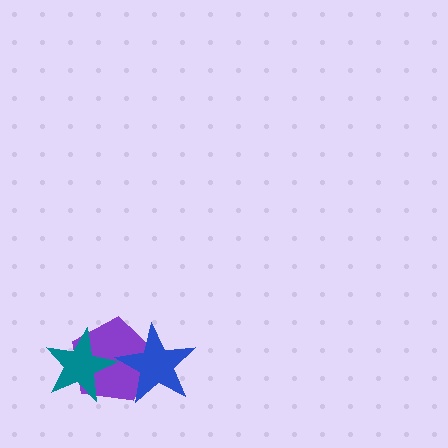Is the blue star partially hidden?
No, no other shape covers it.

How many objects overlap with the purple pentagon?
2 objects overlap with the purple pentagon.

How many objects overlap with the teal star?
1 object overlaps with the teal star.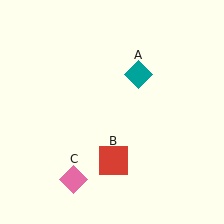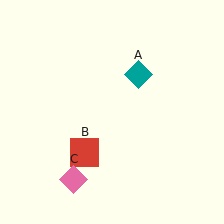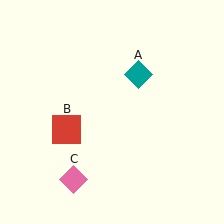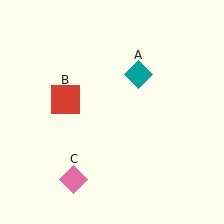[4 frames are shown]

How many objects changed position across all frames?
1 object changed position: red square (object B).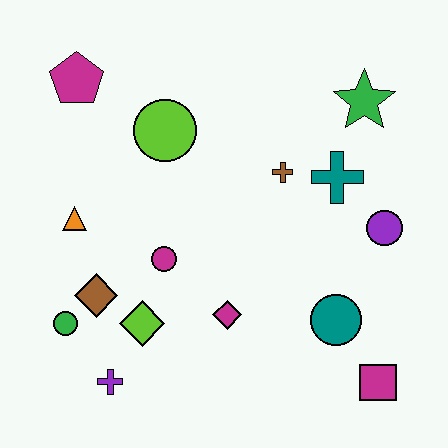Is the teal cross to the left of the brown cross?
No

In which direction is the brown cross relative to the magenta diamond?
The brown cross is above the magenta diamond.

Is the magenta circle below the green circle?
No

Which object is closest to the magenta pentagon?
The lime circle is closest to the magenta pentagon.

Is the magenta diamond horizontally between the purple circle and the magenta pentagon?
Yes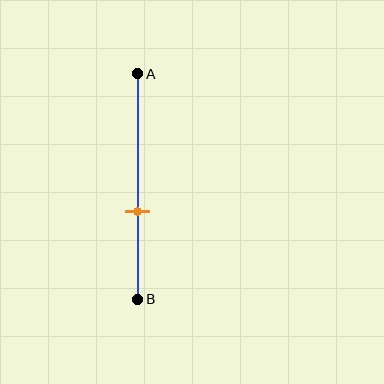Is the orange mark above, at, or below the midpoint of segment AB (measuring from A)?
The orange mark is below the midpoint of segment AB.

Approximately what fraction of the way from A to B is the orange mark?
The orange mark is approximately 60% of the way from A to B.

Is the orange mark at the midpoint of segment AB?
No, the mark is at about 60% from A, not at the 50% midpoint.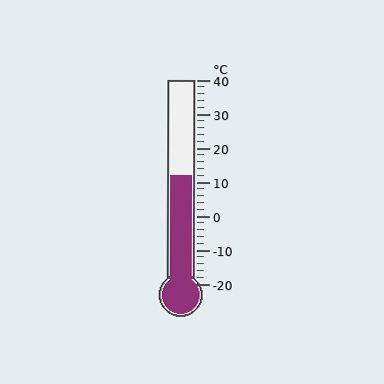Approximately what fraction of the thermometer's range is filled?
The thermometer is filled to approximately 55% of its range.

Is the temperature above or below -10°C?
The temperature is above -10°C.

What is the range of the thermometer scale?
The thermometer scale ranges from -20°C to 40°C.